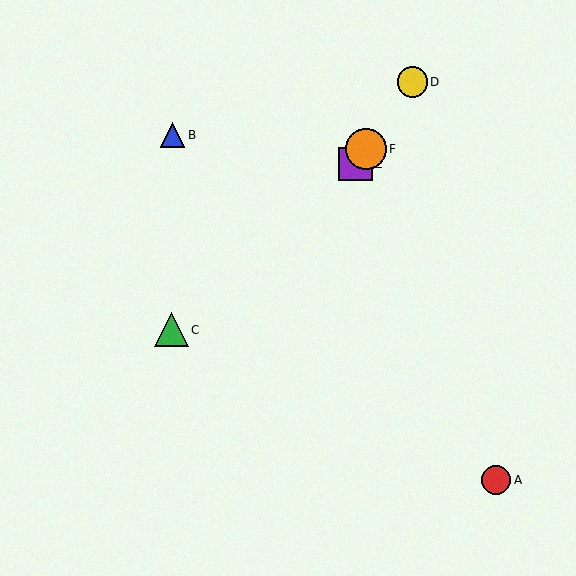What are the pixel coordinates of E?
Object E is at (356, 164).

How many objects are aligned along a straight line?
3 objects (D, E, F) are aligned along a straight line.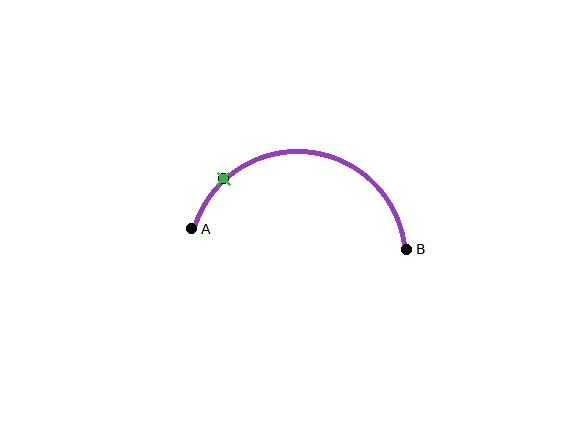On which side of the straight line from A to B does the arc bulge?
The arc bulges above the straight line connecting A and B.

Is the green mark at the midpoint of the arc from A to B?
No. The green mark lies on the arc but is closer to endpoint A. The arc midpoint would be at the point on the curve equidistant along the arc from both A and B.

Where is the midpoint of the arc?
The arc midpoint is the point on the curve farthest from the straight line joining A and B. It sits above that line.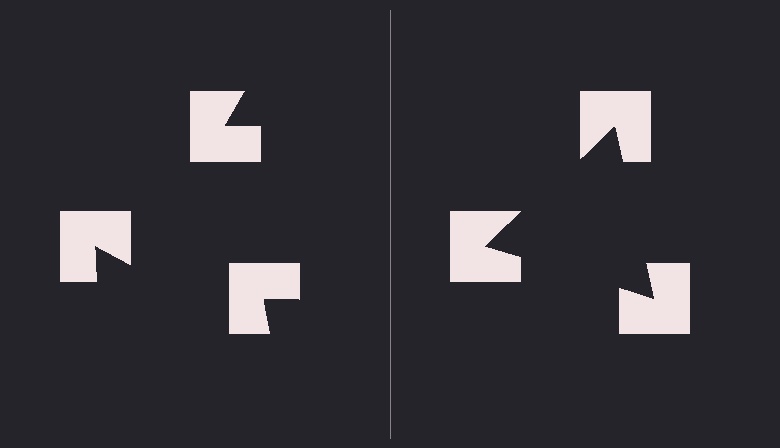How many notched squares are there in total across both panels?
6 — 3 on each side.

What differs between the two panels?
The notched squares are positioned identically on both sides; only the wedge orientations differ. On the right they align to a triangle; on the left they are misaligned.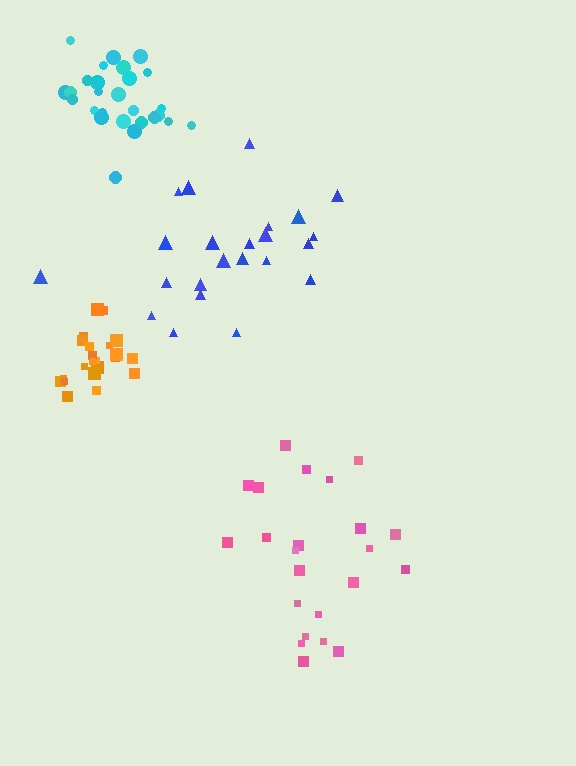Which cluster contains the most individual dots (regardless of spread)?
Cyan (27).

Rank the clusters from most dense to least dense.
orange, cyan, pink, blue.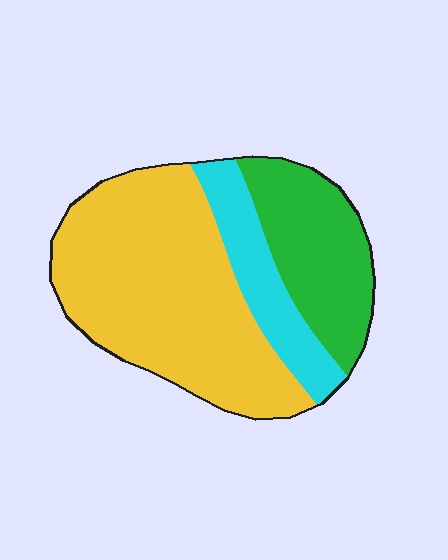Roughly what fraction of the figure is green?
Green takes up about one quarter (1/4) of the figure.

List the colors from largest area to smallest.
From largest to smallest: yellow, green, cyan.